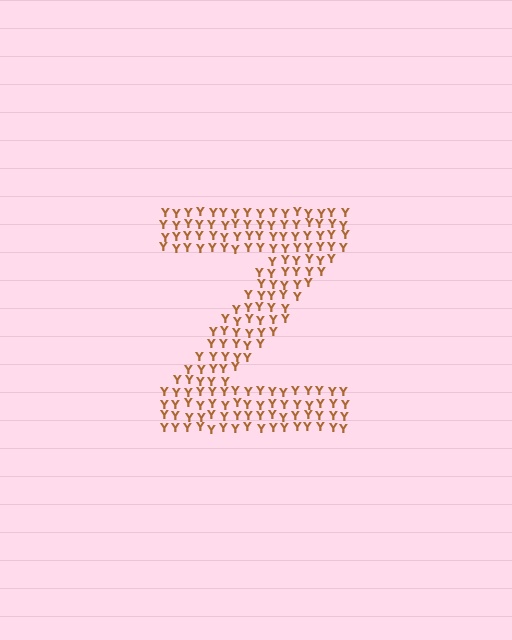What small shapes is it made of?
It is made of small letter Y's.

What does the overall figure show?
The overall figure shows the letter Z.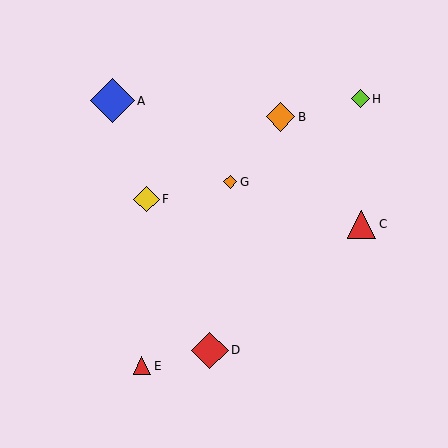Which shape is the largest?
The blue diamond (labeled A) is the largest.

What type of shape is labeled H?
Shape H is a lime diamond.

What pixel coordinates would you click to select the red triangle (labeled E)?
Click at (142, 366) to select the red triangle E.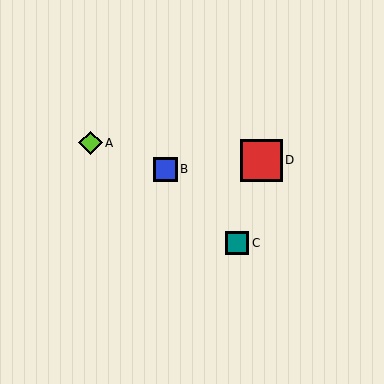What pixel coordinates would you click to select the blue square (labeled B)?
Click at (165, 169) to select the blue square B.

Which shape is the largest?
The red square (labeled D) is the largest.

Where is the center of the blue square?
The center of the blue square is at (165, 169).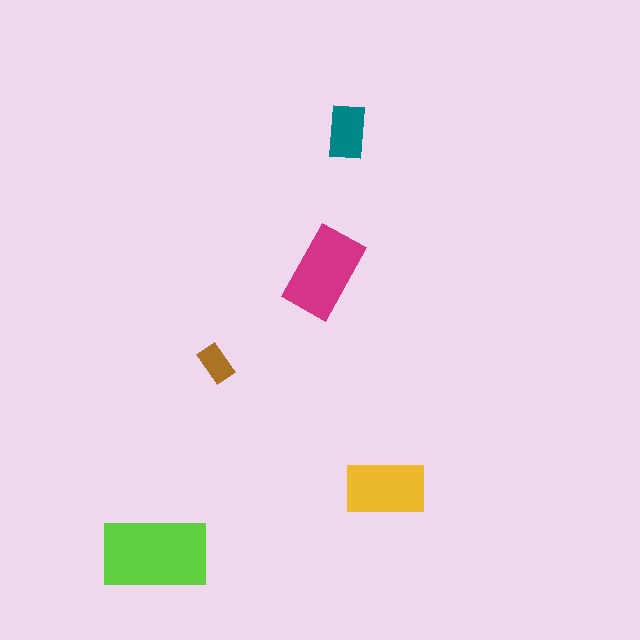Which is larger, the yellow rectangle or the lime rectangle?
The lime one.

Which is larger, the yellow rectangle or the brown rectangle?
The yellow one.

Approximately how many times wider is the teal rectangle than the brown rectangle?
About 1.5 times wider.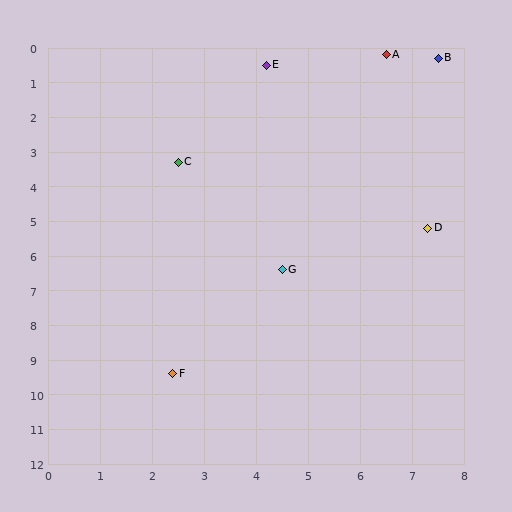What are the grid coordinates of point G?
Point G is at approximately (4.5, 6.4).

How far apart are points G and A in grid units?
Points G and A are about 6.5 grid units apart.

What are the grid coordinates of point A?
Point A is at approximately (6.5, 0.2).